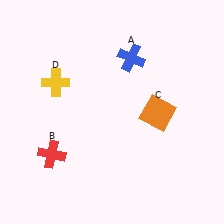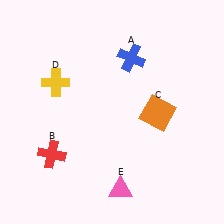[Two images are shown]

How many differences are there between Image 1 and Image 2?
There is 1 difference between the two images.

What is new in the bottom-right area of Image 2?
A pink triangle (E) was added in the bottom-right area of Image 2.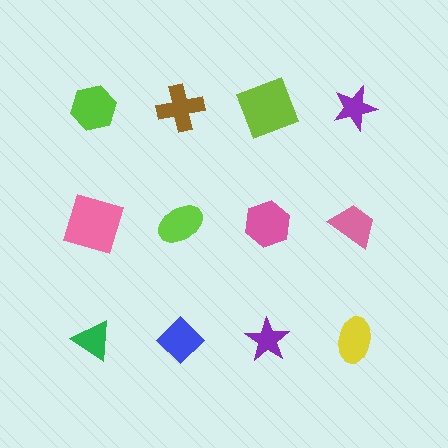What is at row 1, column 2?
A brown cross.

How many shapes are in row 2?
4 shapes.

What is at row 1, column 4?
A purple star.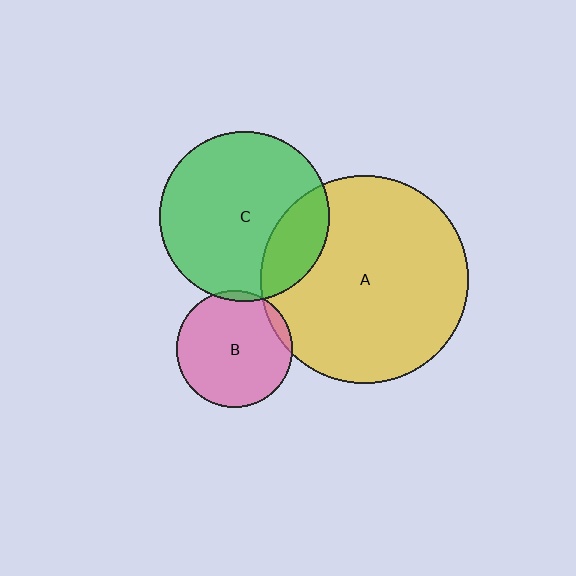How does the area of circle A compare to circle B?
Approximately 3.2 times.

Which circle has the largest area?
Circle A (yellow).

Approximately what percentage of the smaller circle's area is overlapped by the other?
Approximately 5%.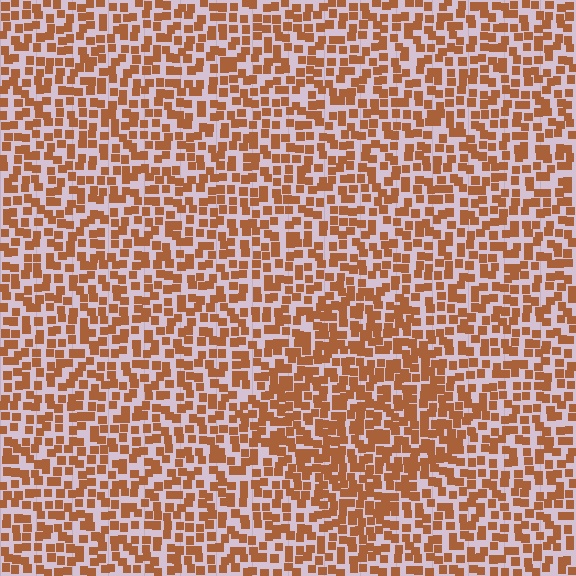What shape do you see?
I see a diamond.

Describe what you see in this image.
The image contains small brown elements arranged at two different densities. A diamond-shaped region is visible where the elements are more densely packed than the surrounding area.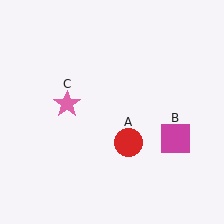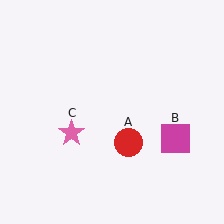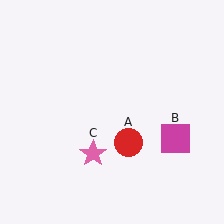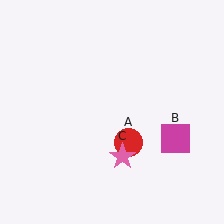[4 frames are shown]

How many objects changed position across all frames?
1 object changed position: pink star (object C).